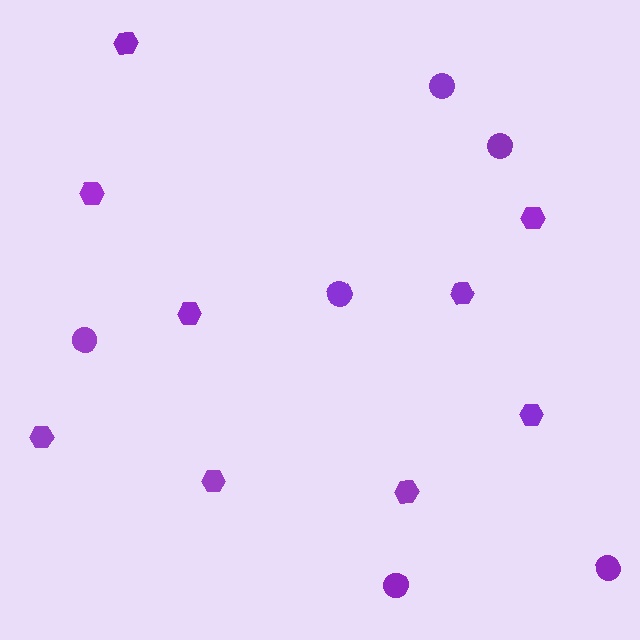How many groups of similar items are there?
There are 2 groups: one group of circles (6) and one group of hexagons (9).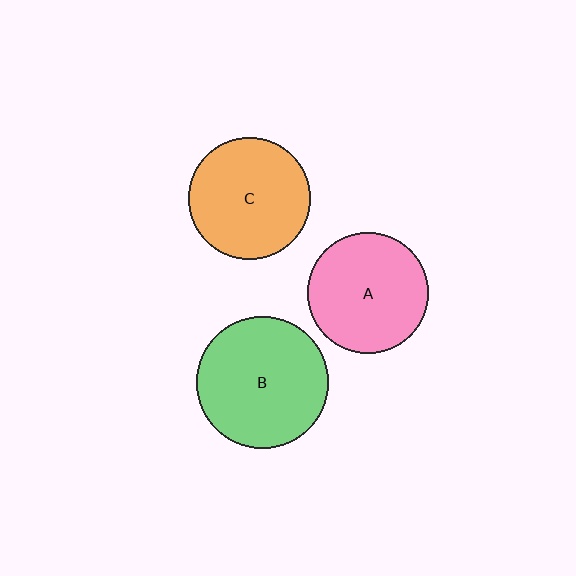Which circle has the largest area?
Circle B (green).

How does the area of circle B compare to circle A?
Approximately 1.2 times.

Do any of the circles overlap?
No, none of the circles overlap.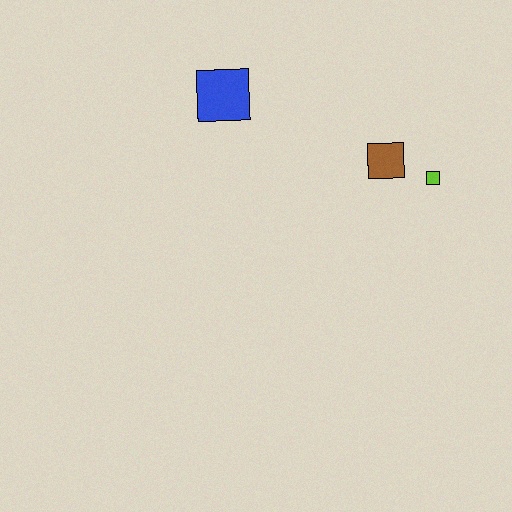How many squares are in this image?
There are 3 squares.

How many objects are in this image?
There are 3 objects.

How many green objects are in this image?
There are no green objects.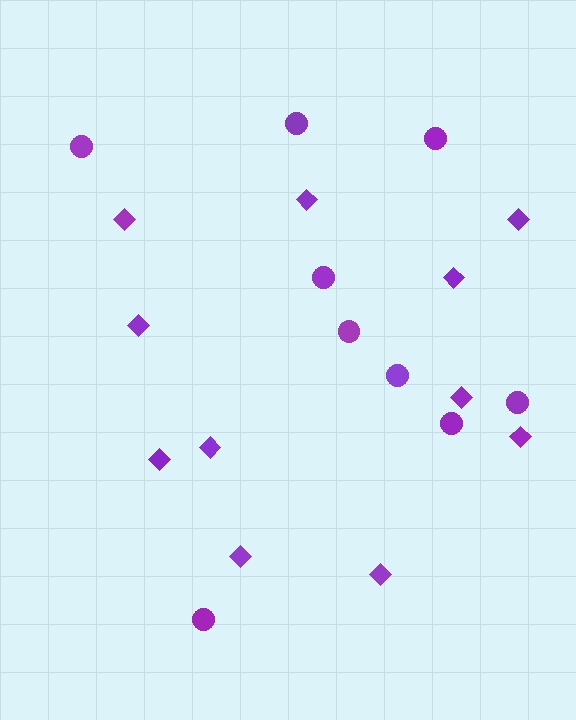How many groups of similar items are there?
There are 2 groups: one group of circles (9) and one group of diamonds (11).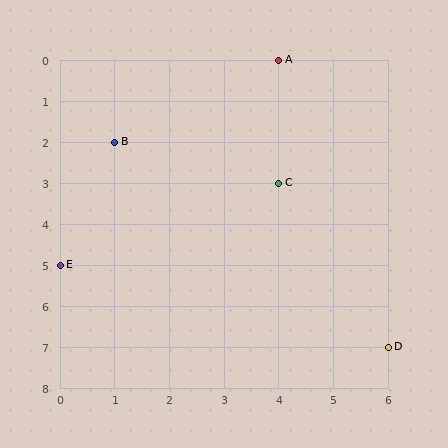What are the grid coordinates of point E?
Point E is at grid coordinates (0, 5).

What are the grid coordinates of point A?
Point A is at grid coordinates (4, 0).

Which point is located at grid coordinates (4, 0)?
Point A is at (4, 0).